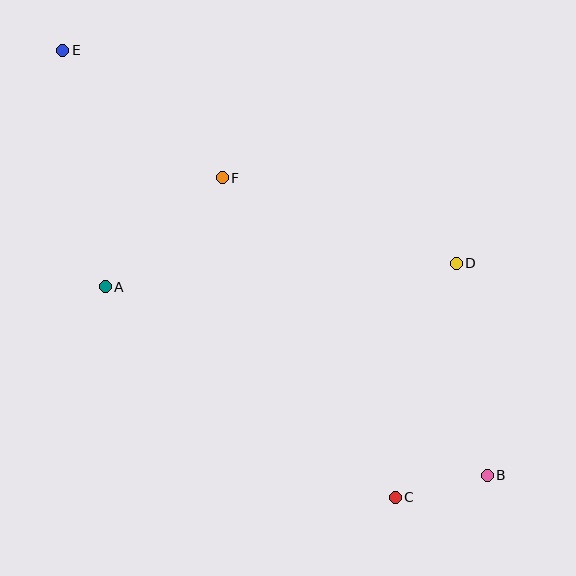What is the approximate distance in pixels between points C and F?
The distance between C and F is approximately 364 pixels.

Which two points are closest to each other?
Points B and C are closest to each other.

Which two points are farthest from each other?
Points B and E are farthest from each other.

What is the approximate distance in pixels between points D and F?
The distance between D and F is approximately 249 pixels.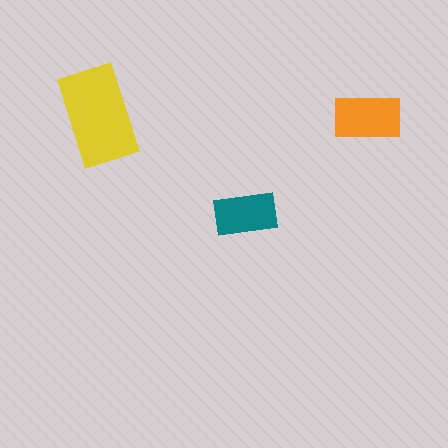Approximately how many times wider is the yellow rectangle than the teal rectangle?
About 1.5 times wider.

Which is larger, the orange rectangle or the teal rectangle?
The orange one.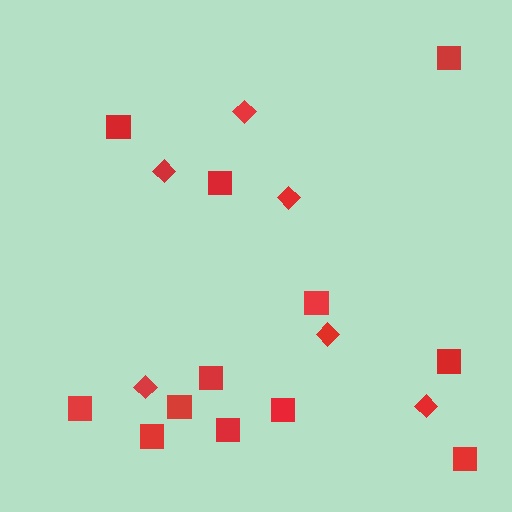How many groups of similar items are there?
There are 2 groups: one group of squares (12) and one group of diamonds (6).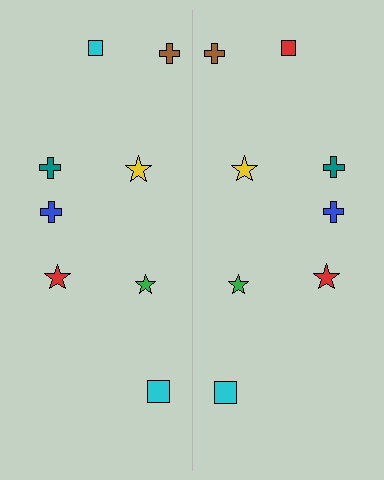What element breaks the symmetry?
The red square on the right side breaks the symmetry — its mirror counterpart is cyan.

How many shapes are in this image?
There are 16 shapes in this image.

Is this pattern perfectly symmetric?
No, the pattern is not perfectly symmetric. The red square on the right side breaks the symmetry — its mirror counterpart is cyan.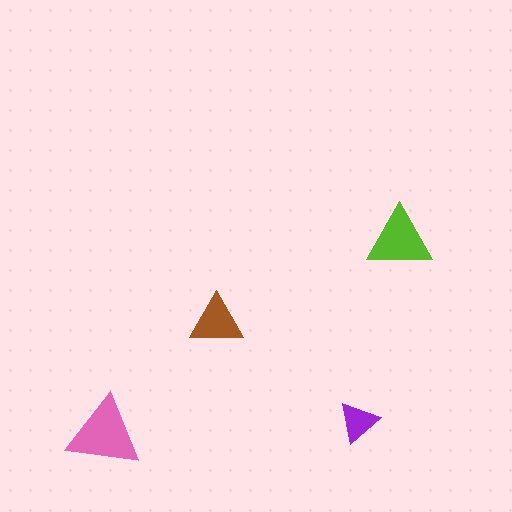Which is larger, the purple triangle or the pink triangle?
The pink one.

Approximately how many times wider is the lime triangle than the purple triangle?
About 1.5 times wider.